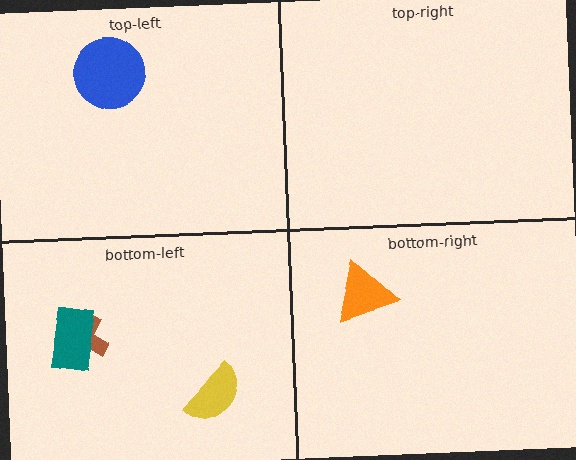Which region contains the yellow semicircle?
The bottom-left region.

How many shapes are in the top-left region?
1.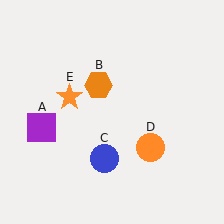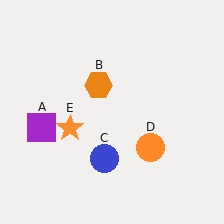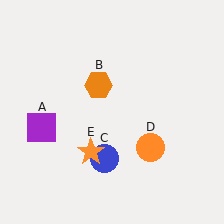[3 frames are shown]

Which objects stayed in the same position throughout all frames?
Purple square (object A) and orange hexagon (object B) and blue circle (object C) and orange circle (object D) remained stationary.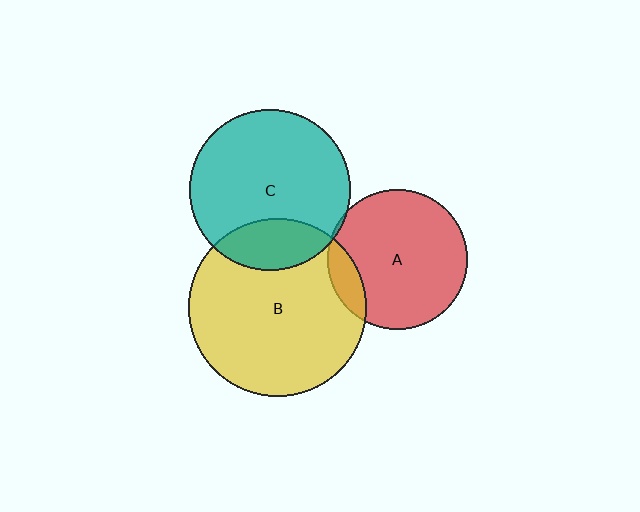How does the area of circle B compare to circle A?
Approximately 1.6 times.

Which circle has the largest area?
Circle B (yellow).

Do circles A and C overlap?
Yes.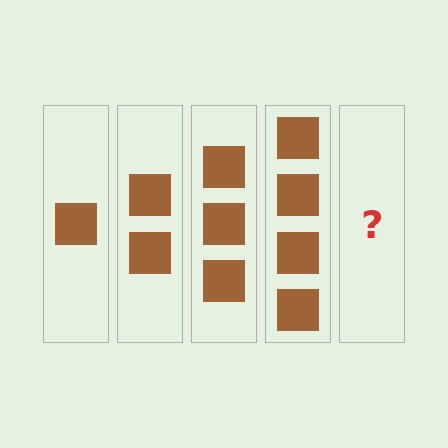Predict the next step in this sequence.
The next step is 5 squares.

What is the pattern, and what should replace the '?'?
The pattern is that each step adds one more square. The '?' should be 5 squares.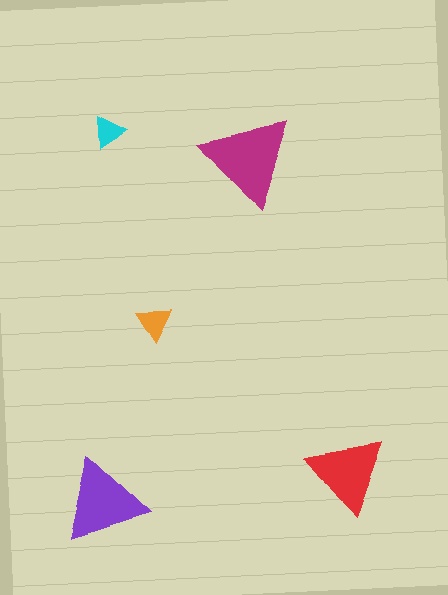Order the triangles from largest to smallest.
the magenta one, the purple one, the red one, the orange one, the cyan one.